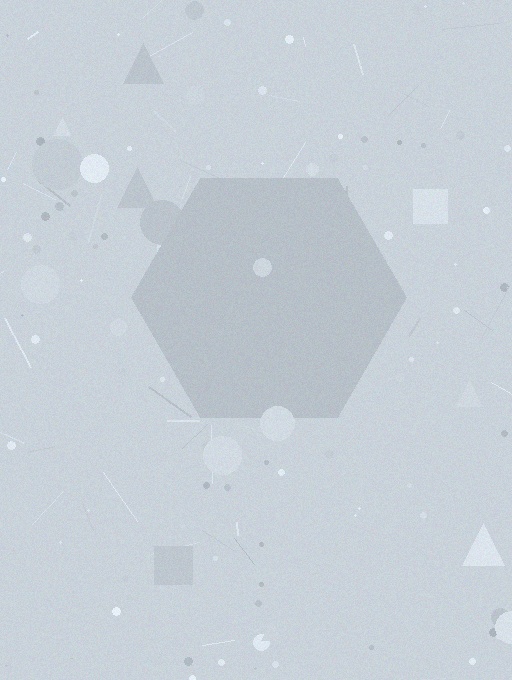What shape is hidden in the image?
A hexagon is hidden in the image.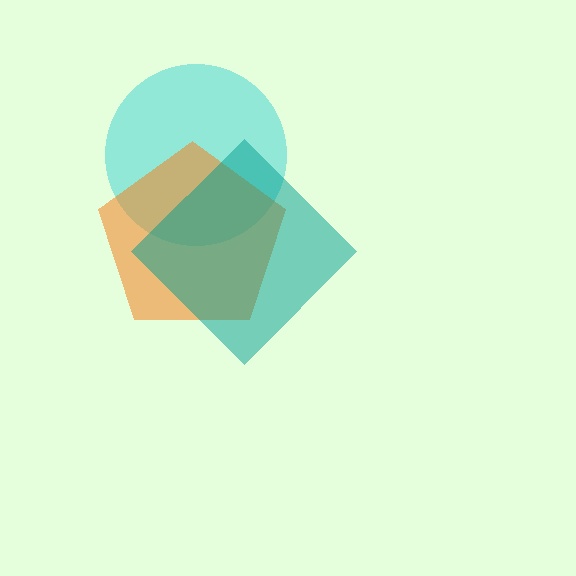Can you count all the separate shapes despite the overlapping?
Yes, there are 3 separate shapes.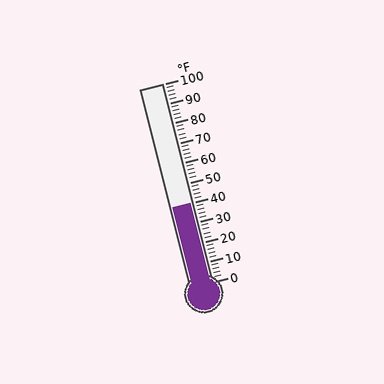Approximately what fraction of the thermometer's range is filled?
The thermometer is filled to approximately 40% of its range.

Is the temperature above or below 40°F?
The temperature is at 40°F.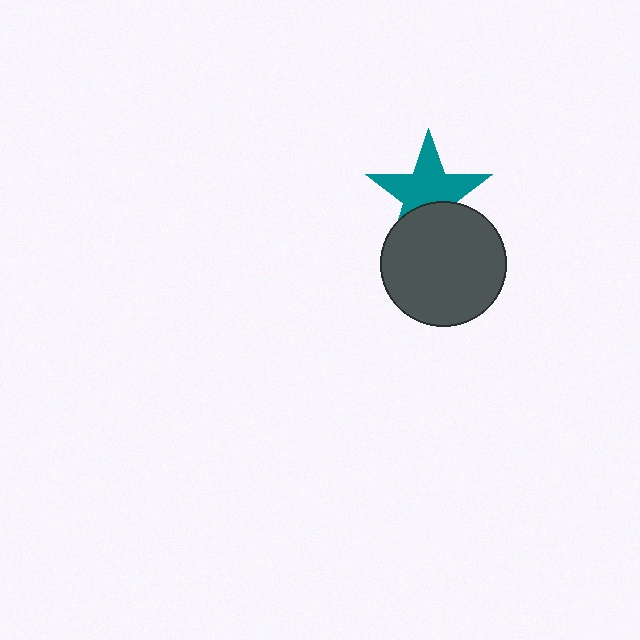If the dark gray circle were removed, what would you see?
You would see the complete teal star.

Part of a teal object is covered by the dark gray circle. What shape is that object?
It is a star.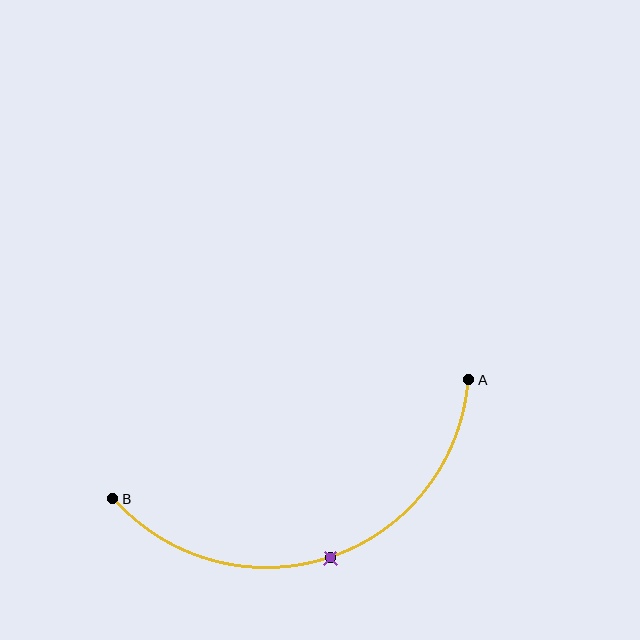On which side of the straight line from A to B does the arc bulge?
The arc bulges below the straight line connecting A and B.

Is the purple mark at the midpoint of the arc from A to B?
Yes. The purple mark lies on the arc at equal arc-length from both A and B — it is the arc midpoint.